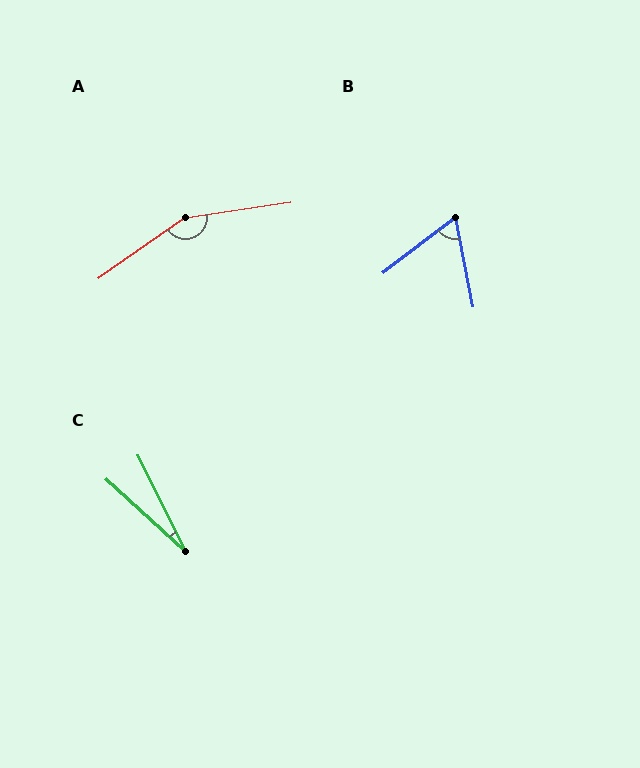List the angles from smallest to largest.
C (21°), B (64°), A (153°).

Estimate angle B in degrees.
Approximately 64 degrees.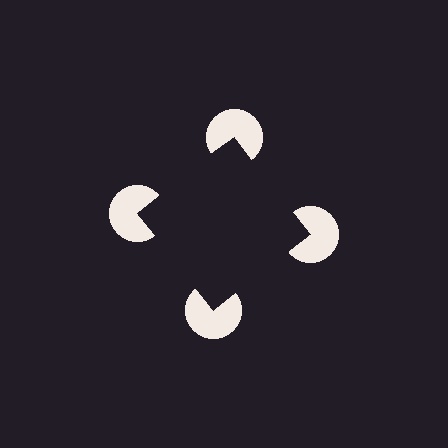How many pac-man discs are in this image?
There are 4 — one at each vertex of the illusory square.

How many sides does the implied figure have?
4 sides.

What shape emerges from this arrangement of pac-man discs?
An illusory square — its edges are inferred from the aligned wedge cuts in the pac-man discs, not physically drawn.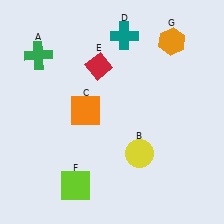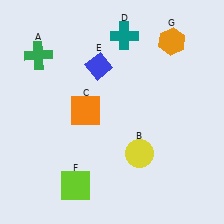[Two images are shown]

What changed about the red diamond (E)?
In Image 1, E is red. In Image 2, it changed to blue.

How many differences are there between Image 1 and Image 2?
There is 1 difference between the two images.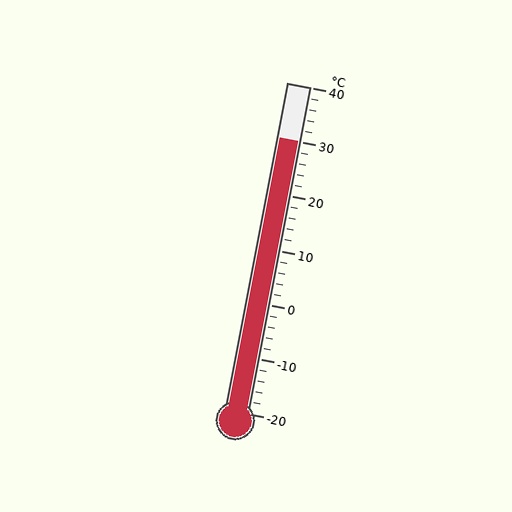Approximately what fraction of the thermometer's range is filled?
The thermometer is filled to approximately 85% of its range.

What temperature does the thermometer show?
The thermometer shows approximately 30°C.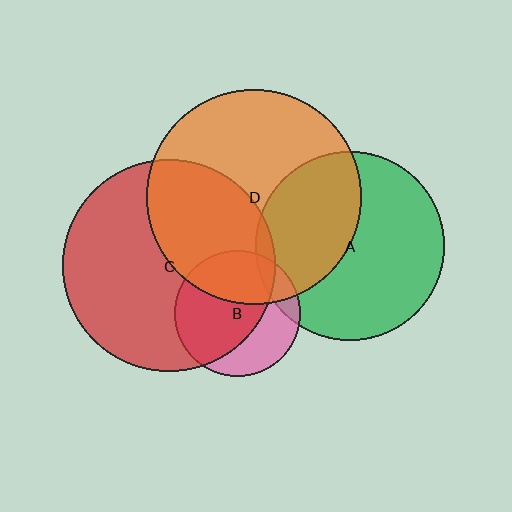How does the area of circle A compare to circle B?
Approximately 2.2 times.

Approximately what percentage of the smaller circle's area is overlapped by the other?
Approximately 40%.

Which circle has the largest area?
Circle D (orange).